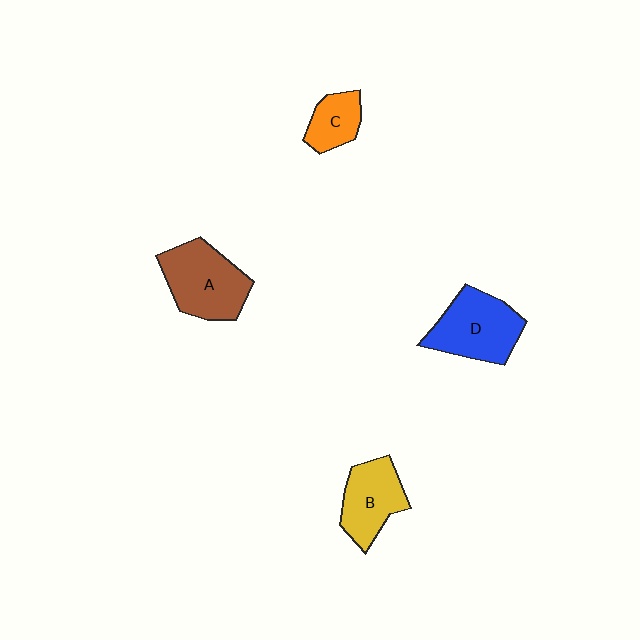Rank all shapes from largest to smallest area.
From largest to smallest: A (brown), D (blue), B (yellow), C (orange).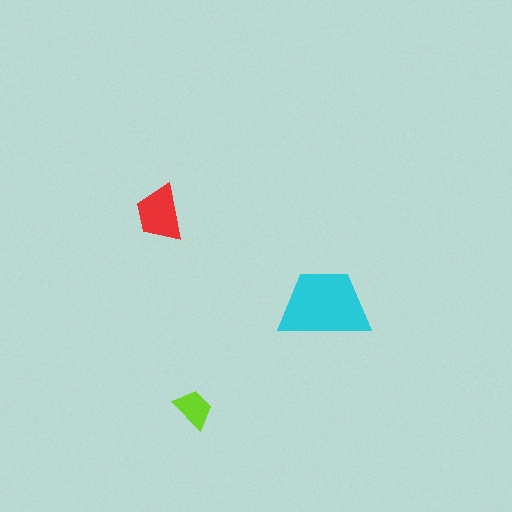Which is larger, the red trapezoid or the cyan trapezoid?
The cyan one.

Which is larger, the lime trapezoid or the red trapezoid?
The red one.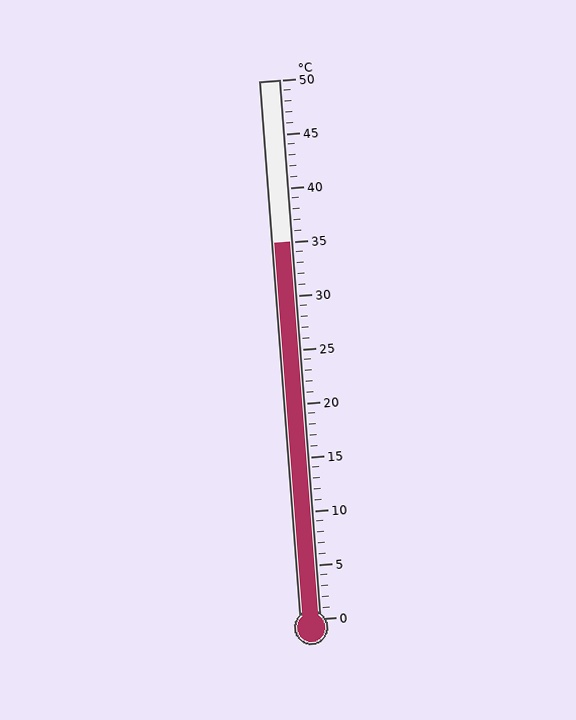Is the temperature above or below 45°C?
The temperature is below 45°C.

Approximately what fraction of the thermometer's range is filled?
The thermometer is filled to approximately 70% of its range.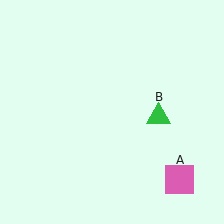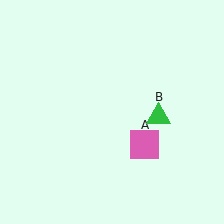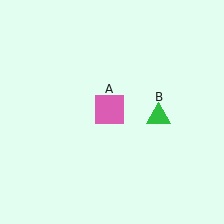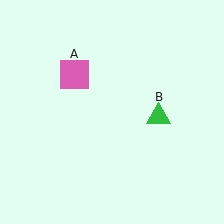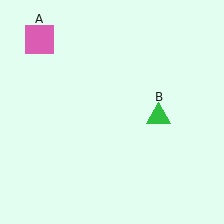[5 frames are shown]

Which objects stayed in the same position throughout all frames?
Green triangle (object B) remained stationary.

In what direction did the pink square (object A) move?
The pink square (object A) moved up and to the left.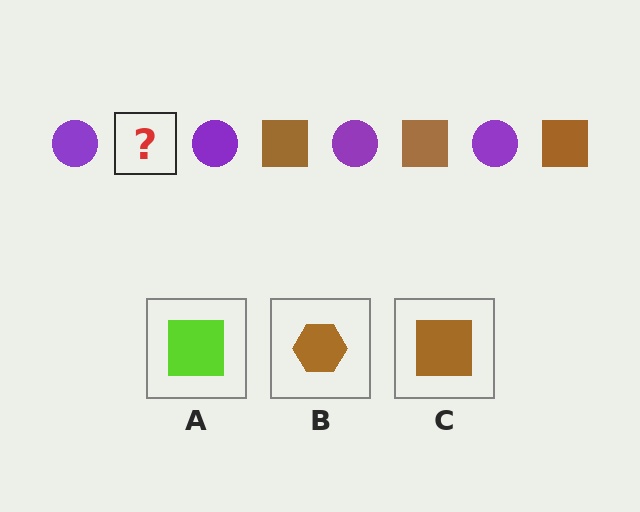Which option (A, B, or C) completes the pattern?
C.